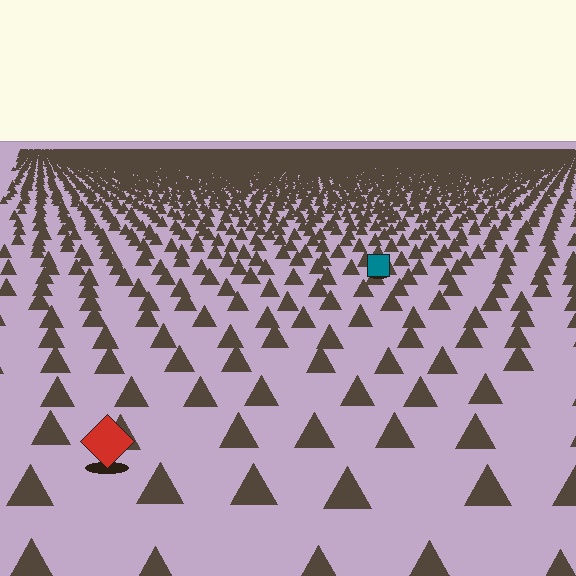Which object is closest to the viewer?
The red diamond is closest. The texture marks near it are larger and more spread out.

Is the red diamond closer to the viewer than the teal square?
Yes. The red diamond is closer — you can tell from the texture gradient: the ground texture is coarser near it.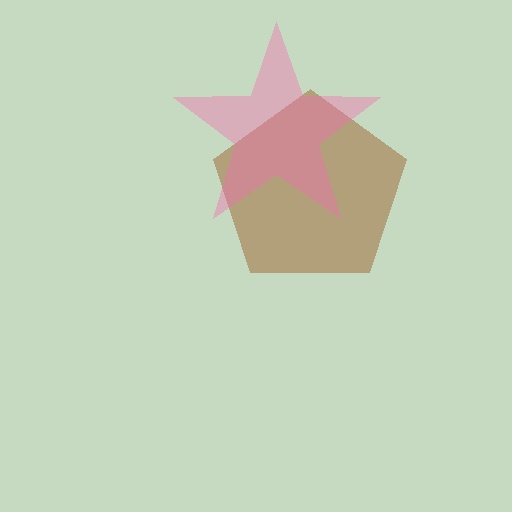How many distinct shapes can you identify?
There are 2 distinct shapes: a brown pentagon, a pink star.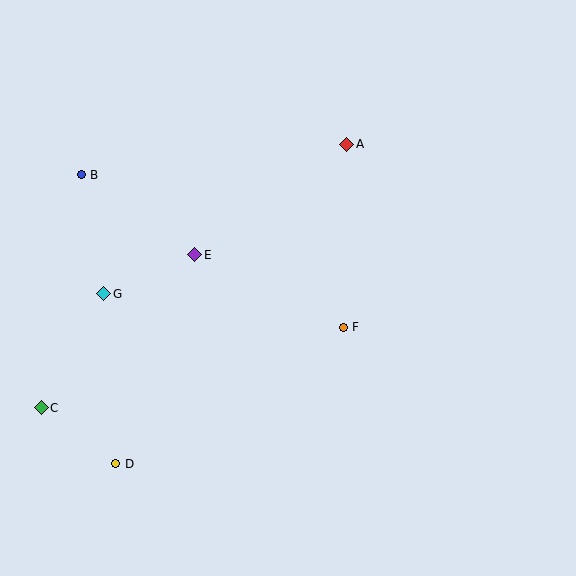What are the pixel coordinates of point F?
Point F is at (343, 327).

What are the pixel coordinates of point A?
Point A is at (347, 144).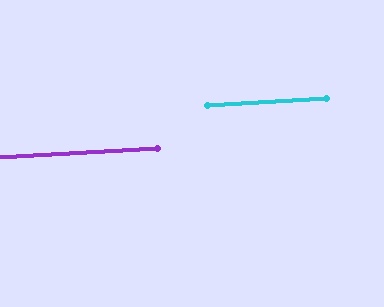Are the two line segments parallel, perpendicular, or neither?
Parallel — their directions differ by only 0.1°.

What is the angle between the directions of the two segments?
Approximately 0 degrees.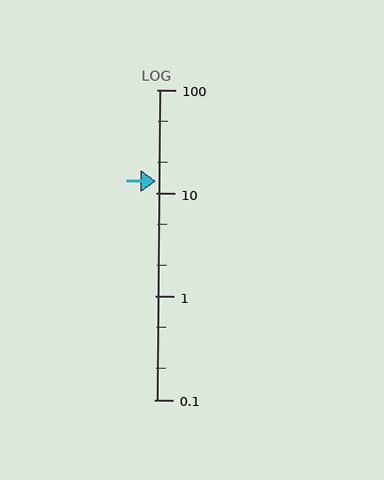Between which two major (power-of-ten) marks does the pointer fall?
The pointer is between 10 and 100.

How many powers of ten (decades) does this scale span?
The scale spans 3 decades, from 0.1 to 100.